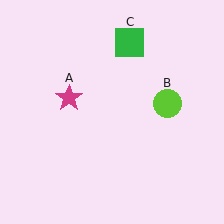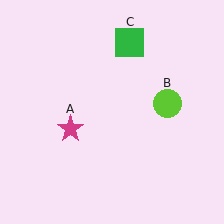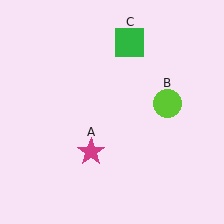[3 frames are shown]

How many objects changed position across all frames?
1 object changed position: magenta star (object A).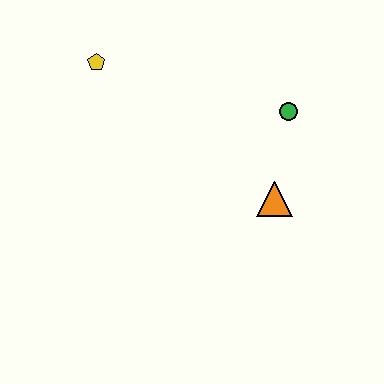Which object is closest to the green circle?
The orange triangle is closest to the green circle.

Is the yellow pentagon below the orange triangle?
No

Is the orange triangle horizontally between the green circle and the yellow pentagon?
Yes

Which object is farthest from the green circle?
The yellow pentagon is farthest from the green circle.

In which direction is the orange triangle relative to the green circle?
The orange triangle is below the green circle.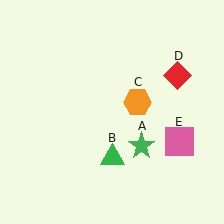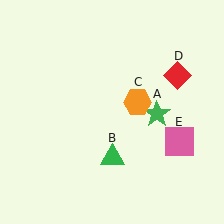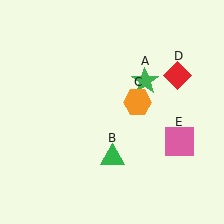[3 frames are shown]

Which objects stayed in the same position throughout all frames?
Green triangle (object B) and orange hexagon (object C) and red diamond (object D) and pink square (object E) remained stationary.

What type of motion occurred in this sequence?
The green star (object A) rotated counterclockwise around the center of the scene.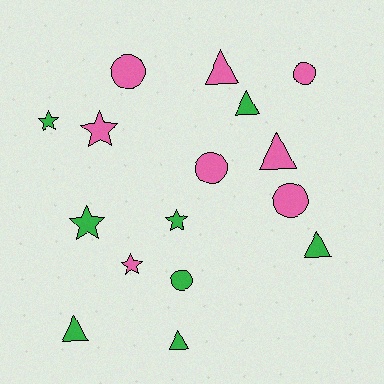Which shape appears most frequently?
Triangle, with 6 objects.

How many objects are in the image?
There are 16 objects.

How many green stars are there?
There are 3 green stars.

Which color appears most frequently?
Green, with 8 objects.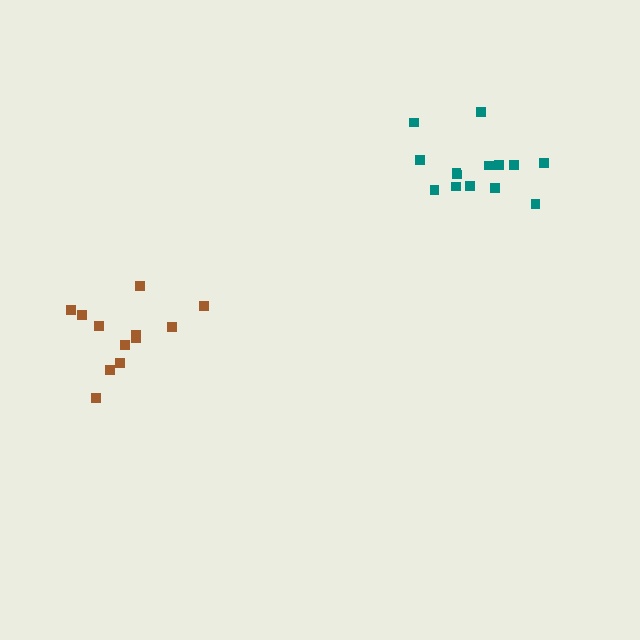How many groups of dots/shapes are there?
There are 2 groups.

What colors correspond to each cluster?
The clusters are colored: brown, teal.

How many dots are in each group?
Group 1: 12 dots, Group 2: 14 dots (26 total).